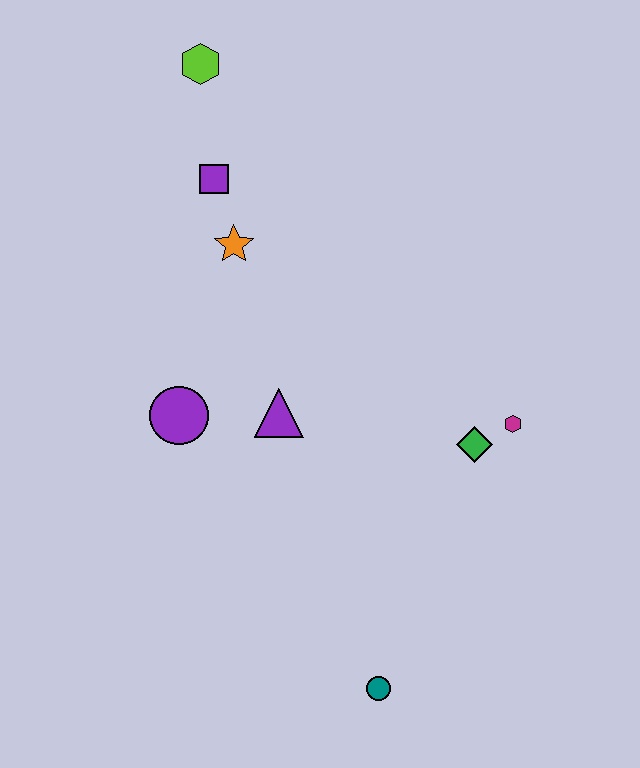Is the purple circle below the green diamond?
No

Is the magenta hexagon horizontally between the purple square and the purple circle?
No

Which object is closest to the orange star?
The purple square is closest to the orange star.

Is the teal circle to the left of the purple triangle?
No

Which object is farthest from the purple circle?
The lime hexagon is farthest from the purple circle.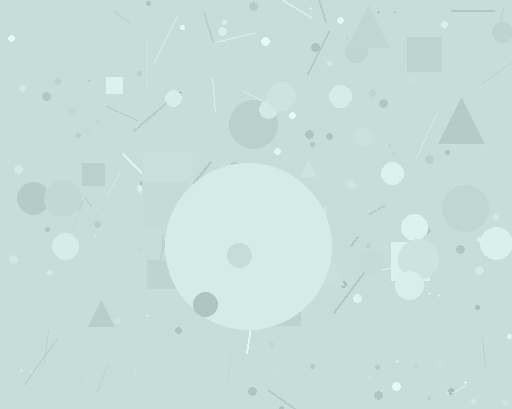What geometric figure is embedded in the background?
A circle is embedded in the background.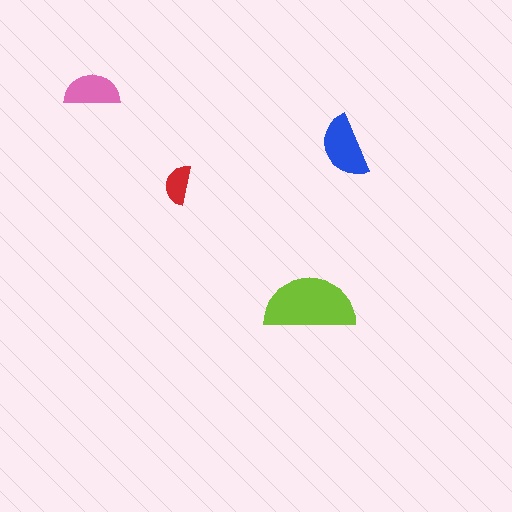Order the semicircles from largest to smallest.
the lime one, the blue one, the pink one, the red one.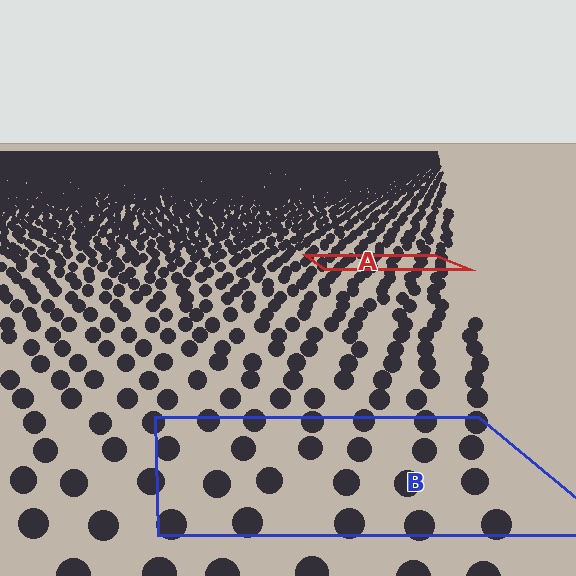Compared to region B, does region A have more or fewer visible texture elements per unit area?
Region A has more texture elements per unit area — they are packed more densely because it is farther away.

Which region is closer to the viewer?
Region B is closer. The texture elements there are larger and more spread out.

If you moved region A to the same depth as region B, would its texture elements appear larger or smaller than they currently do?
They would appear larger. At a closer depth, the same texture elements are projected at a bigger on-screen size.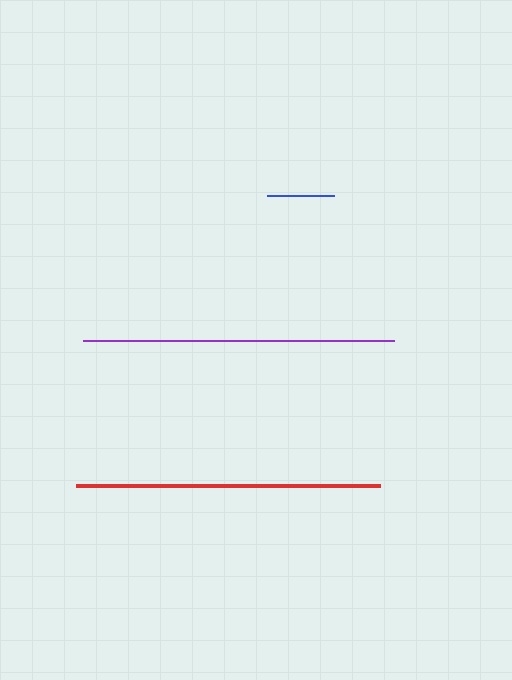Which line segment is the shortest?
The blue line is the shortest at approximately 67 pixels.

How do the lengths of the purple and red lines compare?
The purple and red lines are approximately the same length.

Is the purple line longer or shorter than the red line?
The purple line is longer than the red line.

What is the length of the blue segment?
The blue segment is approximately 67 pixels long.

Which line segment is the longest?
The purple line is the longest at approximately 311 pixels.